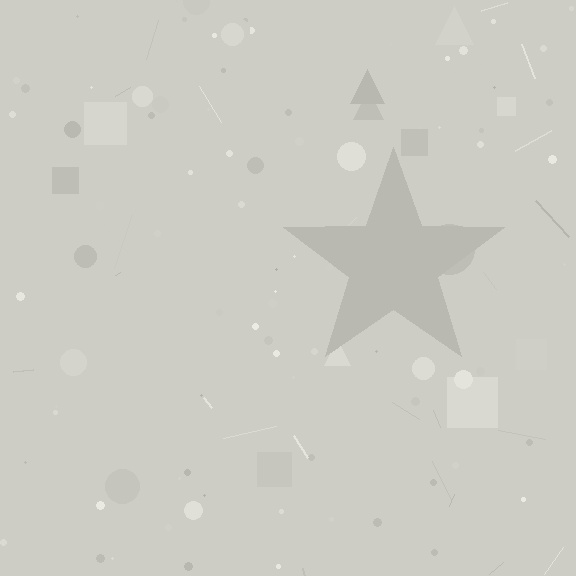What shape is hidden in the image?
A star is hidden in the image.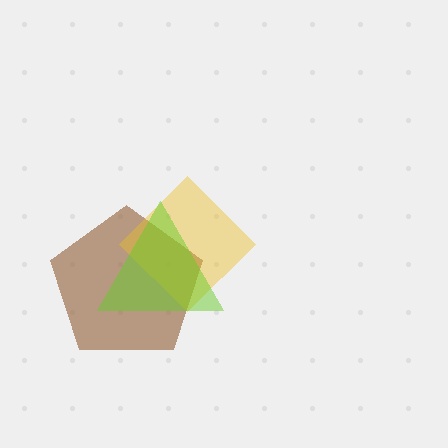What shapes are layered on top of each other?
The layered shapes are: a brown pentagon, a yellow diamond, a lime triangle.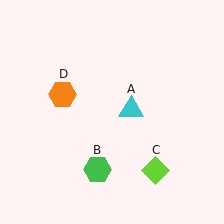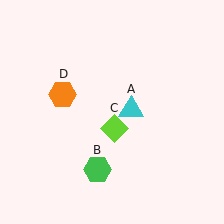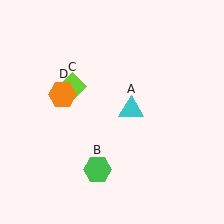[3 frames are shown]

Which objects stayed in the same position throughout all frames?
Cyan triangle (object A) and green hexagon (object B) and orange hexagon (object D) remained stationary.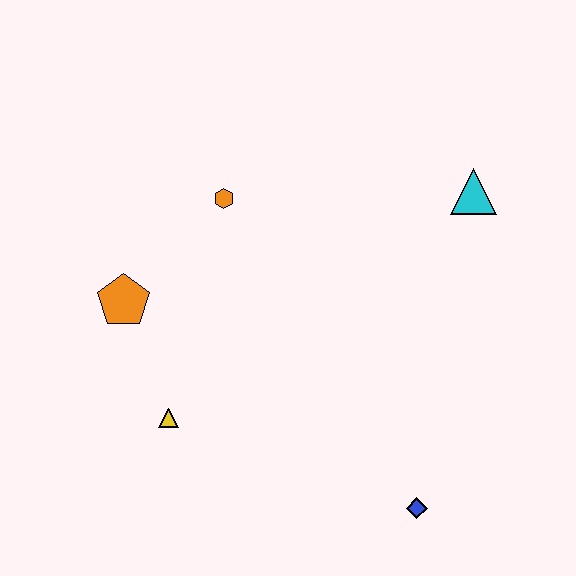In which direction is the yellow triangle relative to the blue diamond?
The yellow triangle is to the left of the blue diamond.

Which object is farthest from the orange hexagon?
The blue diamond is farthest from the orange hexagon.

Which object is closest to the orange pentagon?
The yellow triangle is closest to the orange pentagon.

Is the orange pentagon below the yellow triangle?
No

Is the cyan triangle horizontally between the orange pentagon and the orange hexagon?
No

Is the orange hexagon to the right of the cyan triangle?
No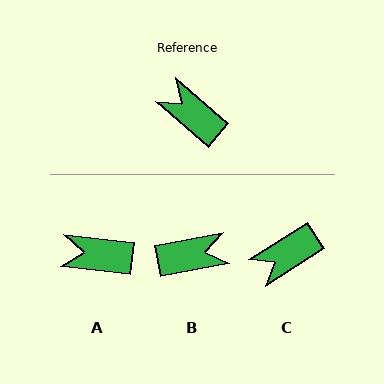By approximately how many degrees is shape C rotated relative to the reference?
Approximately 74 degrees counter-clockwise.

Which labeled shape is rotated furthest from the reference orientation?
B, about 129 degrees away.